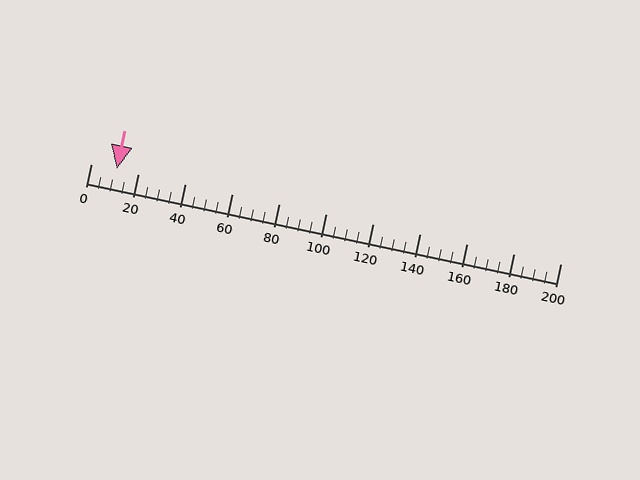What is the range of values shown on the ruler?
The ruler shows values from 0 to 200.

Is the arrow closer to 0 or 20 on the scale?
The arrow is closer to 20.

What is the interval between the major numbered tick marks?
The major tick marks are spaced 20 units apart.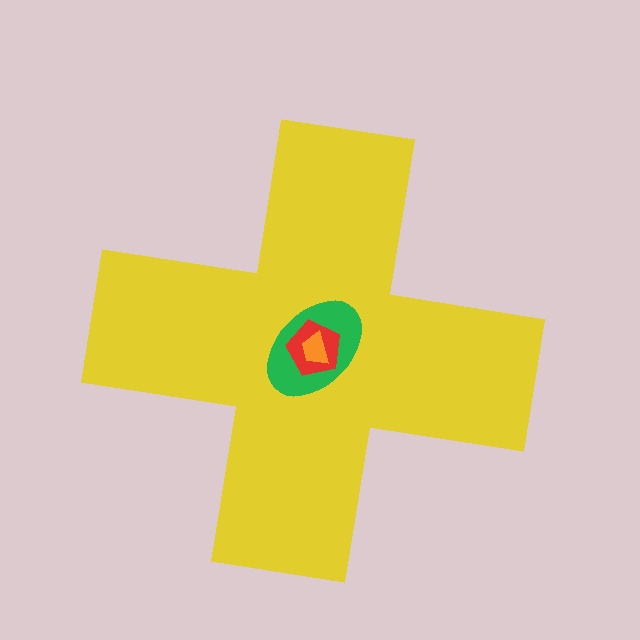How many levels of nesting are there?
4.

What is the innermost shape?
The orange trapezoid.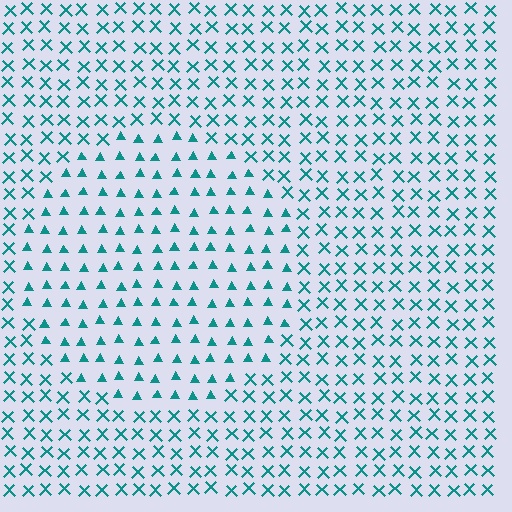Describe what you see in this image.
The image is filled with small teal elements arranged in a uniform grid. A circle-shaped region contains triangles, while the surrounding area contains X marks. The boundary is defined purely by the change in element shape.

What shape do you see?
I see a circle.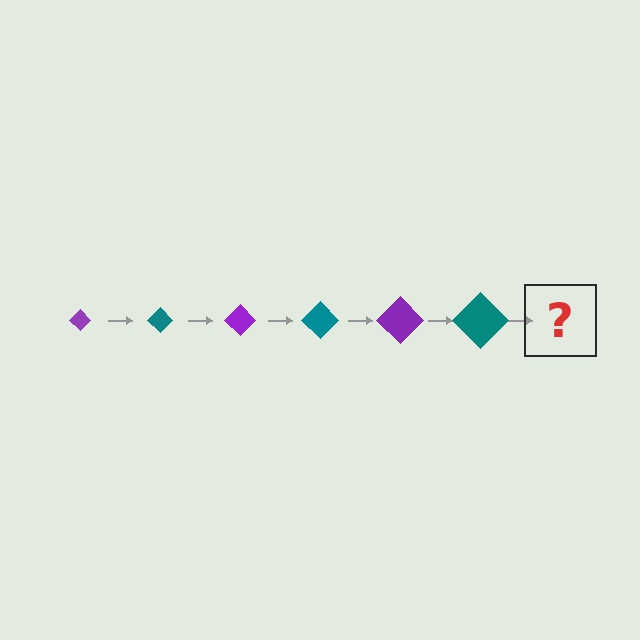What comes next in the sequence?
The next element should be a purple diamond, larger than the previous one.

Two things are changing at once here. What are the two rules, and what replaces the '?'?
The two rules are that the diamond grows larger each step and the color cycles through purple and teal. The '?' should be a purple diamond, larger than the previous one.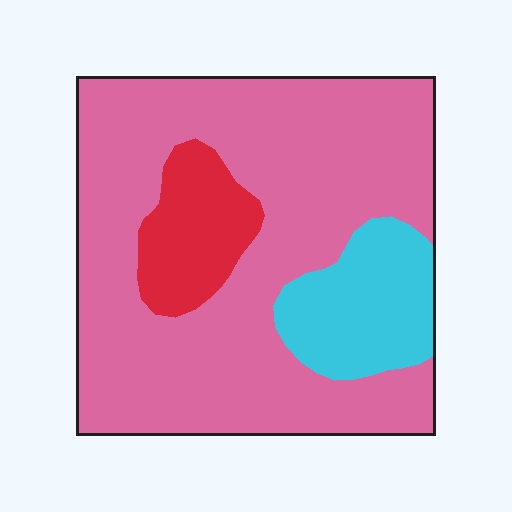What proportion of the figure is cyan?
Cyan covers 15% of the figure.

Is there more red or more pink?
Pink.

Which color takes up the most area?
Pink, at roughly 75%.